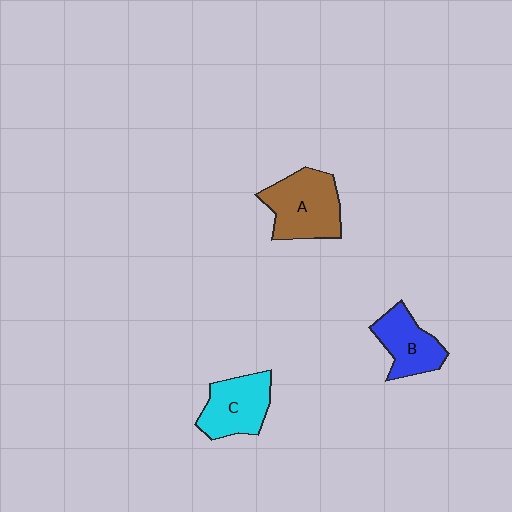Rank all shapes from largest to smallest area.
From largest to smallest: A (brown), C (cyan), B (blue).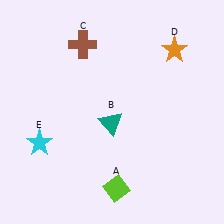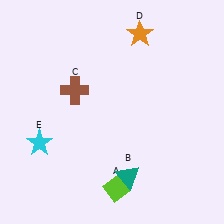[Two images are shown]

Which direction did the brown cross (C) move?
The brown cross (C) moved down.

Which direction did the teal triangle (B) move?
The teal triangle (B) moved down.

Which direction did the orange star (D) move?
The orange star (D) moved left.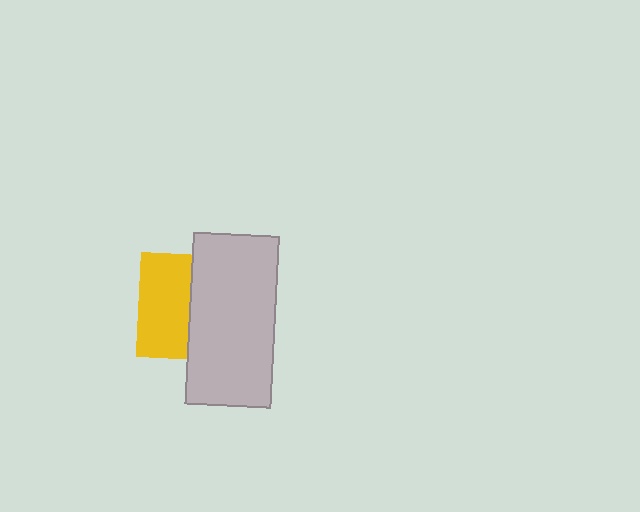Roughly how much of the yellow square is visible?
About half of it is visible (roughly 48%).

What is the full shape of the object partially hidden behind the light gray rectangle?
The partially hidden object is a yellow square.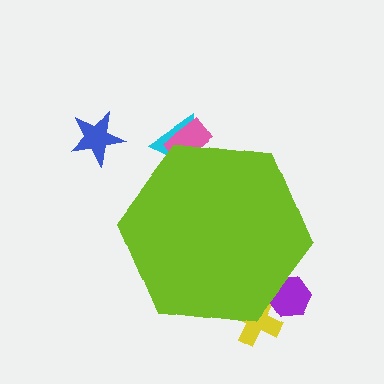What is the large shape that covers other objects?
A lime hexagon.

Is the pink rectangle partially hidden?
Yes, the pink rectangle is partially hidden behind the lime hexagon.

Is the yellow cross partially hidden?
Yes, the yellow cross is partially hidden behind the lime hexagon.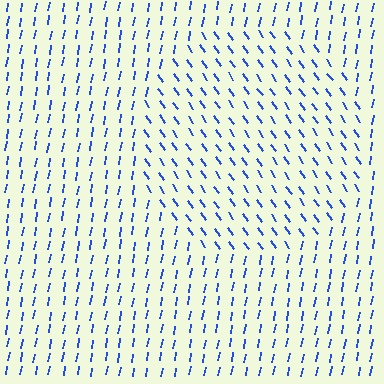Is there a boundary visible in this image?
Yes, there is a texture boundary formed by a change in line orientation.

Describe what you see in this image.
The image is filled with small blue line segments. A circle region in the image has lines oriented differently from the surrounding lines, creating a visible texture boundary.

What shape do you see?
I see a circle.